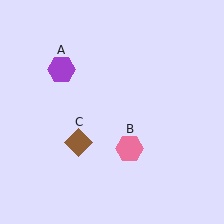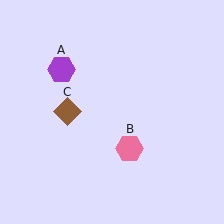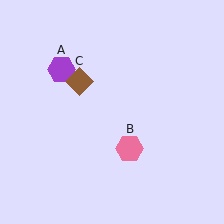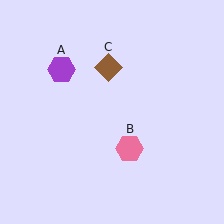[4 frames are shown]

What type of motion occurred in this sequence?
The brown diamond (object C) rotated clockwise around the center of the scene.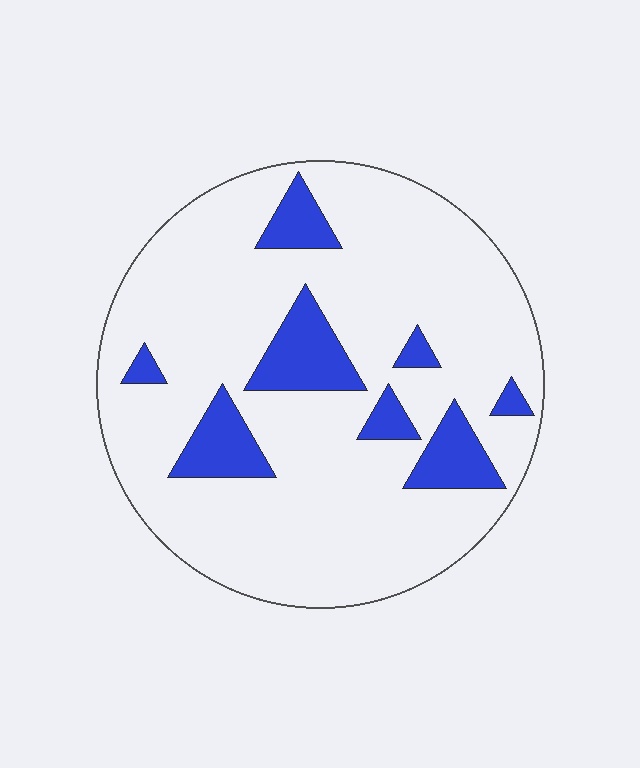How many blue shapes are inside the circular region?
8.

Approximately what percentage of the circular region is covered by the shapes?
Approximately 15%.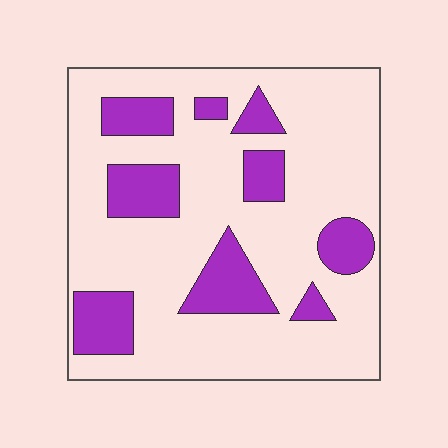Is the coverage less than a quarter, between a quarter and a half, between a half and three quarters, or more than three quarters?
Less than a quarter.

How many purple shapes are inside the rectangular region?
9.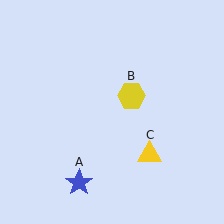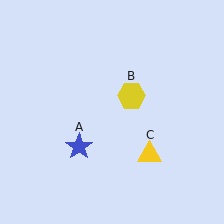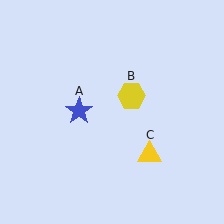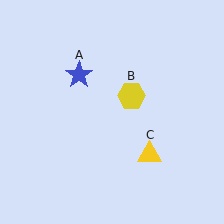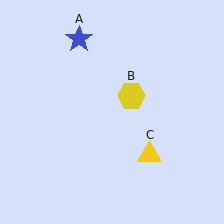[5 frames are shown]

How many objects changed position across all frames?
1 object changed position: blue star (object A).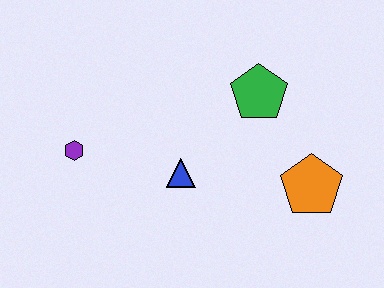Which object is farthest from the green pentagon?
The purple hexagon is farthest from the green pentagon.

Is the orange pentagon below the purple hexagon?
Yes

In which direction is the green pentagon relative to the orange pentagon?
The green pentagon is above the orange pentagon.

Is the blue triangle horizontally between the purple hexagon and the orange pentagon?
Yes